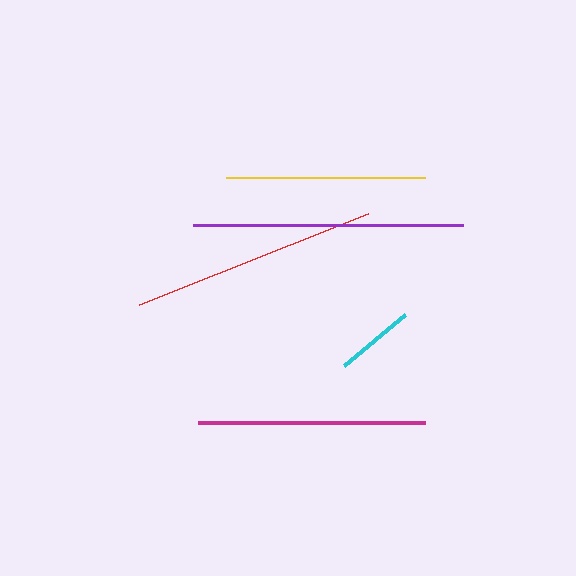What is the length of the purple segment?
The purple segment is approximately 270 pixels long.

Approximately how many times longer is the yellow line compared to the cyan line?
The yellow line is approximately 2.5 times the length of the cyan line.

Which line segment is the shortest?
The cyan line is the shortest at approximately 79 pixels.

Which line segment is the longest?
The purple line is the longest at approximately 270 pixels.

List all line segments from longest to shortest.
From longest to shortest: purple, red, magenta, yellow, cyan.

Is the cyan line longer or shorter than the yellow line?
The yellow line is longer than the cyan line.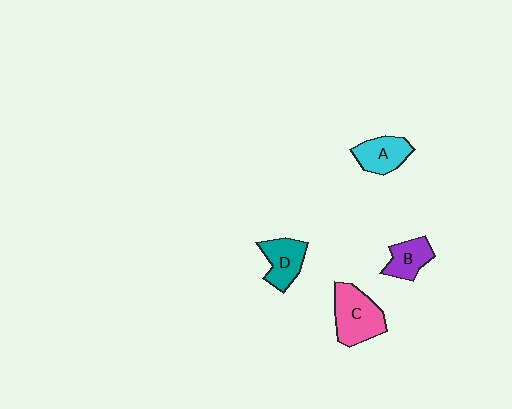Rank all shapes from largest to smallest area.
From largest to smallest: C (pink), D (teal), A (cyan), B (purple).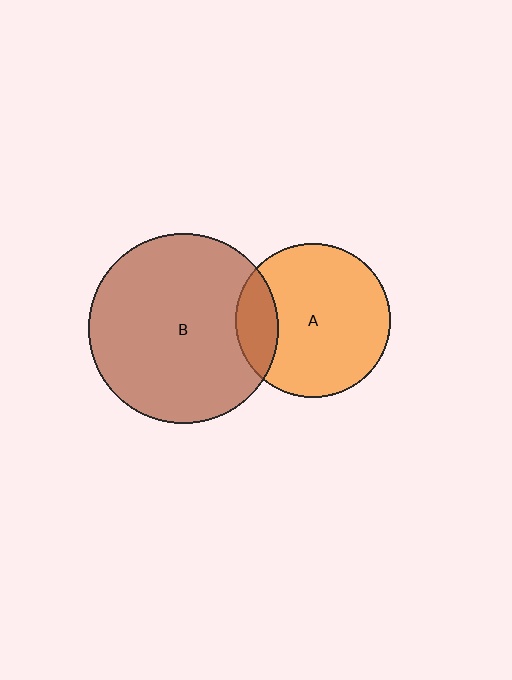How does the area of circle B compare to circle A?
Approximately 1.5 times.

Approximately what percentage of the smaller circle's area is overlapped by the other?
Approximately 15%.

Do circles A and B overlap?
Yes.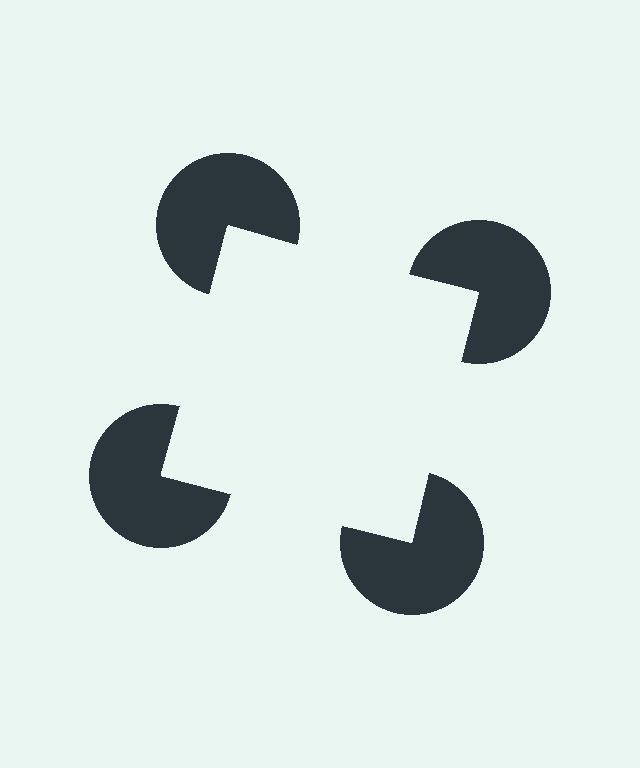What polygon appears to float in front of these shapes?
An illusory square — its edges are inferred from the aligned wedge cuts in the pac-man discs, not physically drawn.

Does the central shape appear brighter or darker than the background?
It typically appears slightly brighter than the background, even though no actual brightness change is drawn.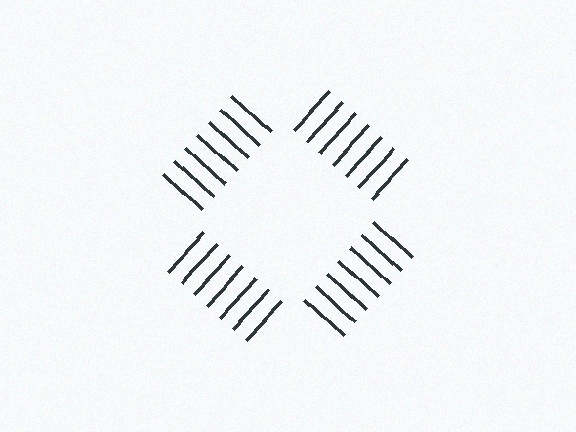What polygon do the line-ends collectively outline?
An illusory square — the line segments terminate on its edges but no continuous stroke is drawn.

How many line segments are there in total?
28 — 7 along each of the 4 edges.